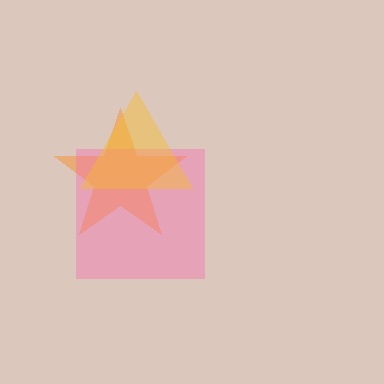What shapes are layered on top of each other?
The layered shapes are: an orange star, a pink square, a yellow triangle.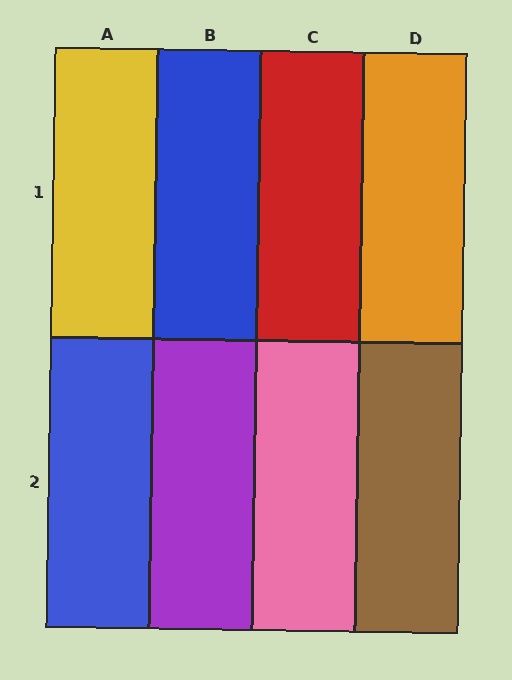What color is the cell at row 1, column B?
Blue.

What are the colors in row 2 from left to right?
Blue, purple, pink, brown.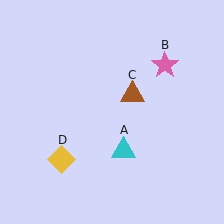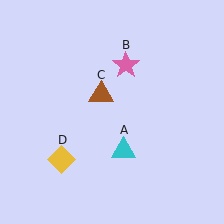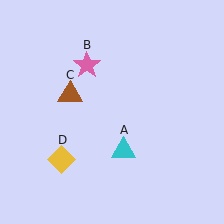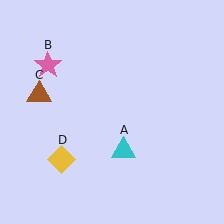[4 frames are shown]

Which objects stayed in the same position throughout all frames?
Cyan triangle (object A) and yellow diamond (object D) remained stationary.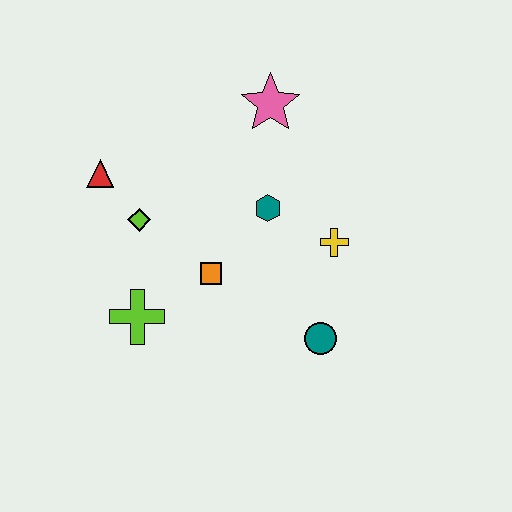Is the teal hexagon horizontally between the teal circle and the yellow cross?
No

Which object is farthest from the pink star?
The lime cross is farthest from the pink star.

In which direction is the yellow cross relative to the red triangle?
The yellow cross is to the right of the red triangle.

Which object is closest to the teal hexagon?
The yellow cross is closest to the teal hexagon.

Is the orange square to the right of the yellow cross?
No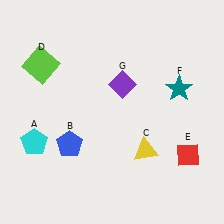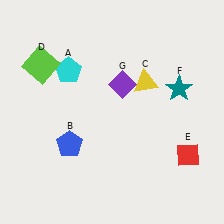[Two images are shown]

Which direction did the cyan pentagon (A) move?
The cyan pentagon (A) moved up.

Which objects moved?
The objects that moved are: the cyan pentagon (A), the yellow triangle (C).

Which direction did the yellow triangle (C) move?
The yellow triangle (C) moved up.